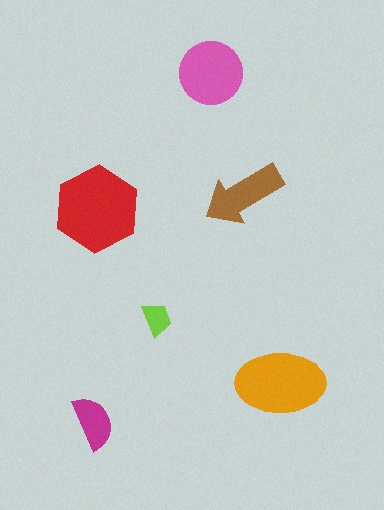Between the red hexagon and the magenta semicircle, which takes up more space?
The red hexagon.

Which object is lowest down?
The magenta semicircle is bottommost.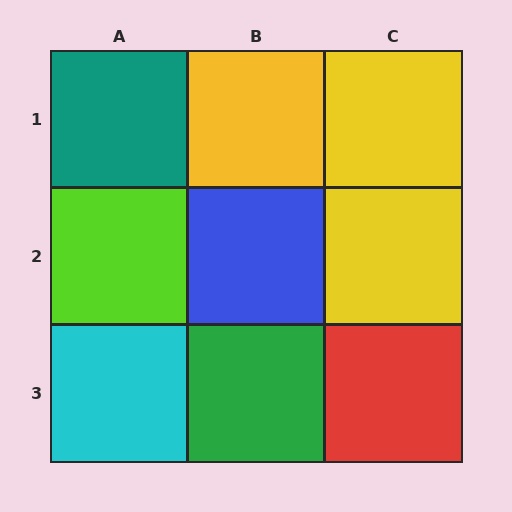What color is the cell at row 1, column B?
Yellow.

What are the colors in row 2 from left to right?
Lime, blue, yellow.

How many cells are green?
1 cell is green.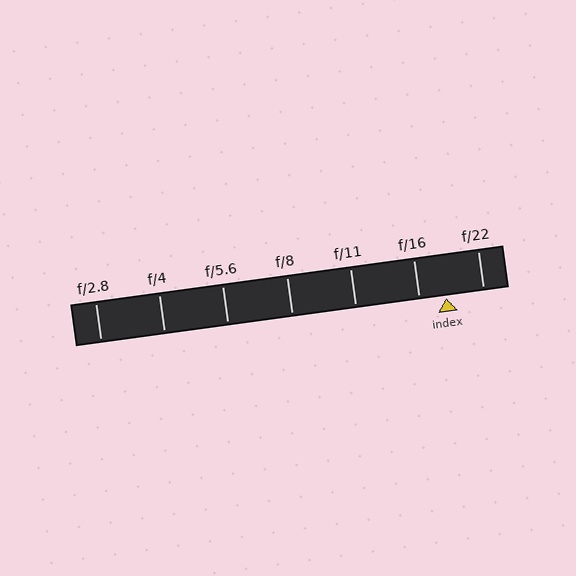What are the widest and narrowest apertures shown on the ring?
The widest aperture shown is f/2.8 and the narrowest is f/22.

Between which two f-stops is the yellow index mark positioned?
The index mark is between f/16 and f/22.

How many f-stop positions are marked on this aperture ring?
There are 7 f-stop positions marked.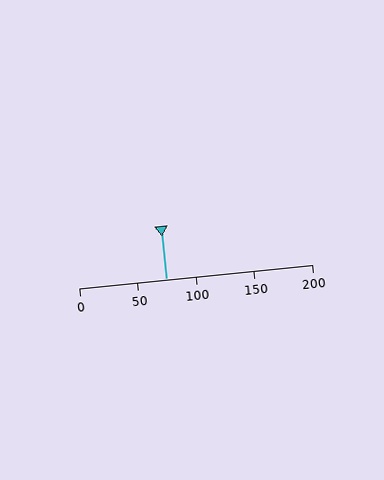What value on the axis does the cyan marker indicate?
The marker indicates approximately 75.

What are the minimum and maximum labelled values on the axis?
The axis runs from 0 to 200.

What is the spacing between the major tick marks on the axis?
The major ticks are spaced 50 apart.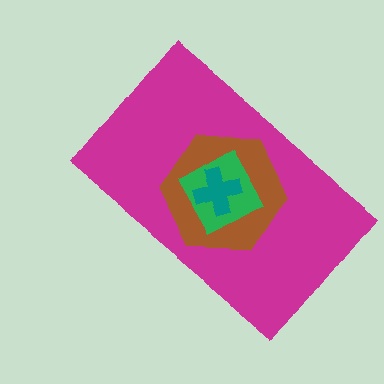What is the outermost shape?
The magenta rectangle.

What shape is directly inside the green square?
The teal cross.